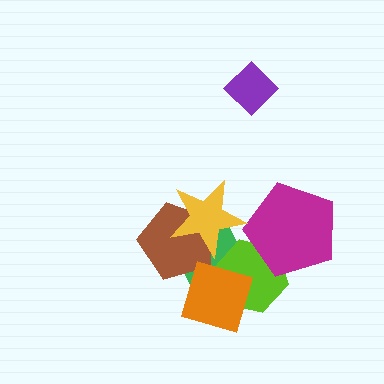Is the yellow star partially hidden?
No, no other shape covers it.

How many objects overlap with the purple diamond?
0 objects overlap with the purple diamond.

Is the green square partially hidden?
Yes, it is partially covered by another shape.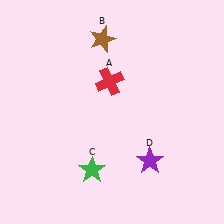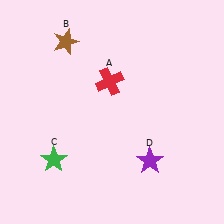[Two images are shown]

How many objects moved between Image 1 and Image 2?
2 objects moved between the two images.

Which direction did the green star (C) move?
The green star (C) moved left.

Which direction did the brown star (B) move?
The brown star (B) moved left.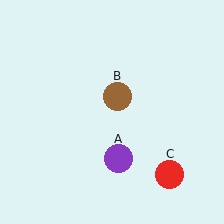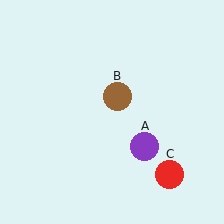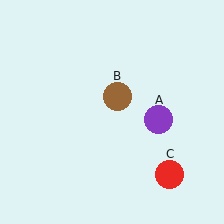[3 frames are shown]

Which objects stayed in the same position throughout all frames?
Brown circle (object B) and red circle (object C) remained stationary.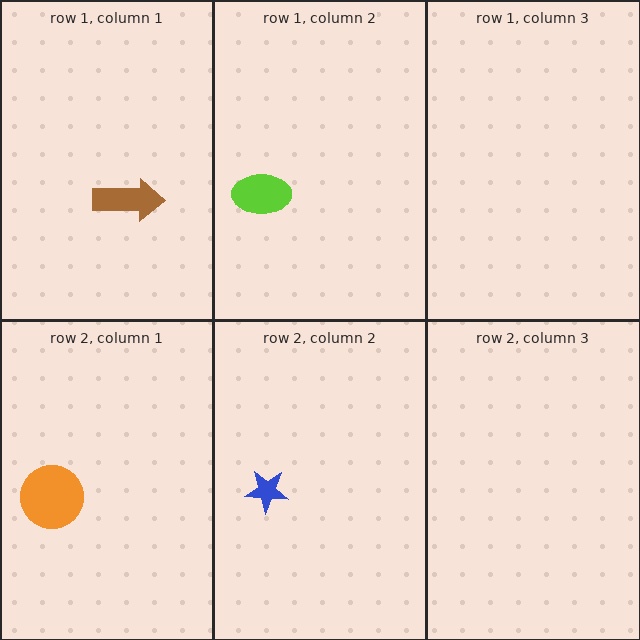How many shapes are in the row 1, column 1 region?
1.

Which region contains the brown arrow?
The row 1, column 1 region.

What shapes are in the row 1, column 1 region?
The brown arrow.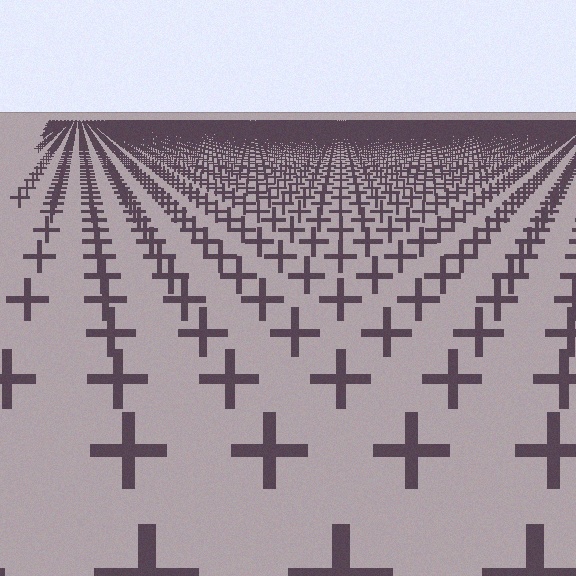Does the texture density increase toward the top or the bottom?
Density increases toward the top.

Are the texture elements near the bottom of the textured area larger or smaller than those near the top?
Larger. Near the bottom, elements are closer to the viewer and appear at a bigger on-screen size.